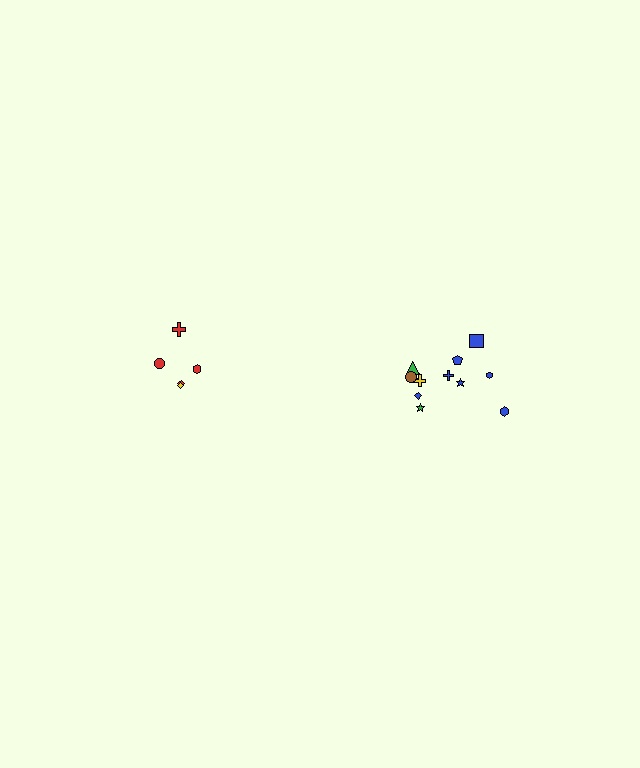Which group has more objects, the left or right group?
The right group.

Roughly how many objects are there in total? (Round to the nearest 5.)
Roughly 15 objects in total.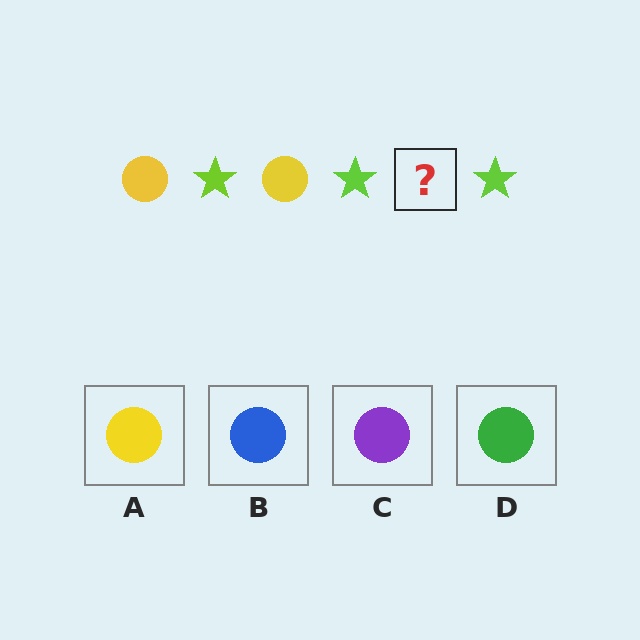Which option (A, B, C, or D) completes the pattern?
A.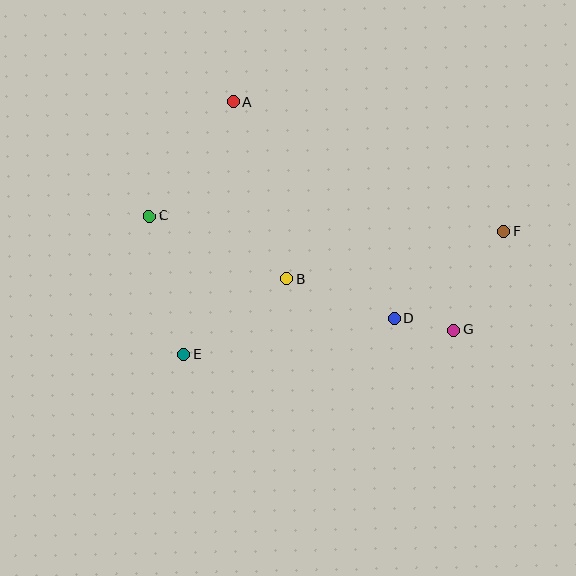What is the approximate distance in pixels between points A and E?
The distance between A and E is approximately 257 pixels.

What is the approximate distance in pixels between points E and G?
The distance between E and G is approximately 270 pixels.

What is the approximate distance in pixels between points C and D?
The distance between C and D is approximately 265 pixels.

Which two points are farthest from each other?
Points C and F are farthest from each other.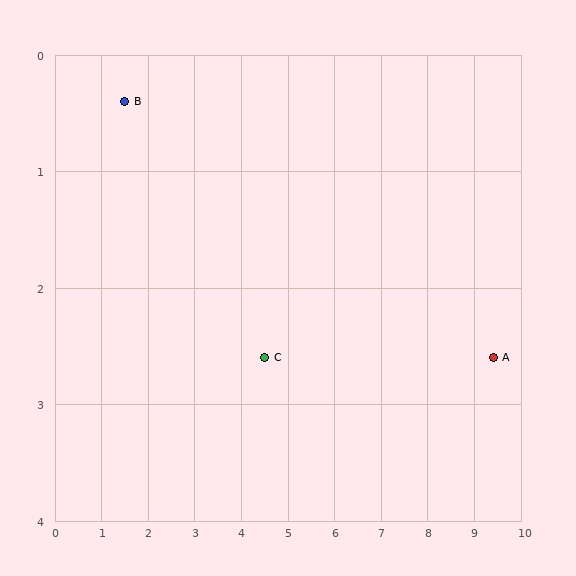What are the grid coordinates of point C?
Point C is at approximately (4.5, 2.6).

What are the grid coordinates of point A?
Point A is at approximately (9.4, 2.6).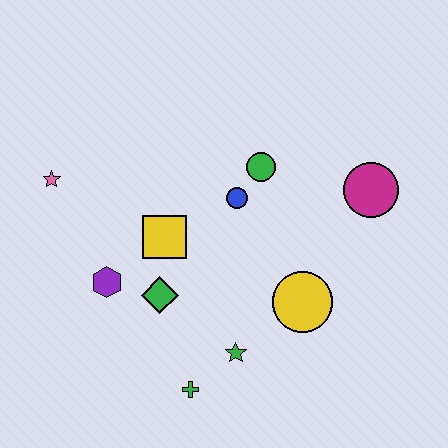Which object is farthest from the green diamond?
The magenta circle is farthest from the green diamond.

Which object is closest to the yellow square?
The green diamond is closest to the yellow square.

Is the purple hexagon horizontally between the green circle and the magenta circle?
No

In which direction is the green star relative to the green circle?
The green star is below the green circle.